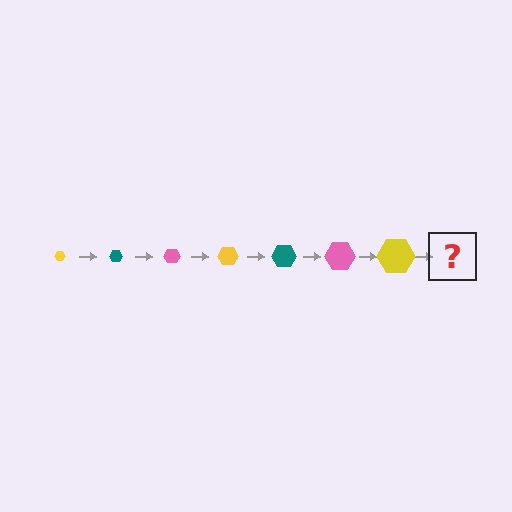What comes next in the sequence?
The next element should be a teal hexagon, larger than the previous one.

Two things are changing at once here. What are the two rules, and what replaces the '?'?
The two rules are that the hexagon grows larger each step and the color cycles through yellow, teal, and pink. The '?' should be a teal hexagon, larger than the previous one.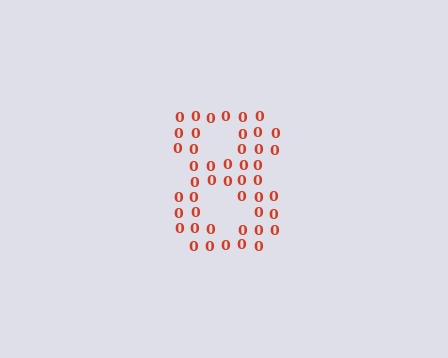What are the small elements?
The small elements are digit 0's.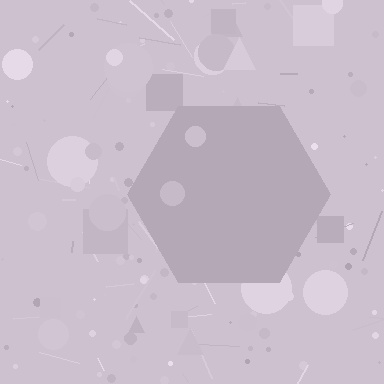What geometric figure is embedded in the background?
A hexagon is embedded in the background.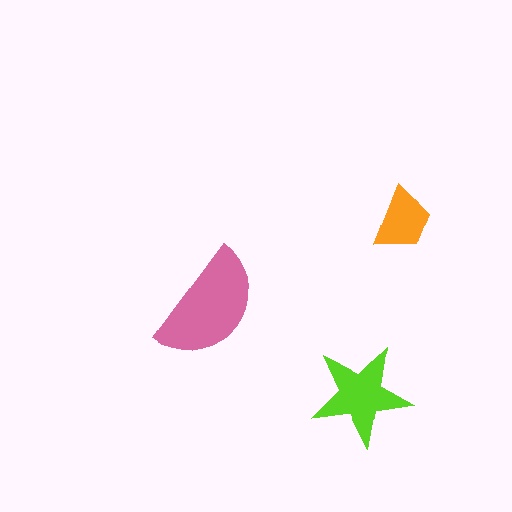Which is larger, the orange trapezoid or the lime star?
The lime star.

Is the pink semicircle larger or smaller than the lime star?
Larger.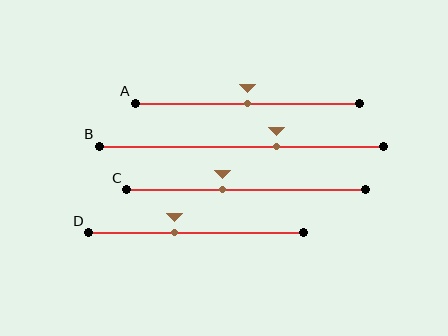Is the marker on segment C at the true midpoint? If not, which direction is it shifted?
No, the marker on segment C is shifted to the left by about 10% of the segment length.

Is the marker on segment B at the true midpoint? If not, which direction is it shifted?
No, the marker on segment B is shifted to the right by about 12% of the segment length.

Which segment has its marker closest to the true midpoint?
Segment A has its marker closest to the true midpoint.